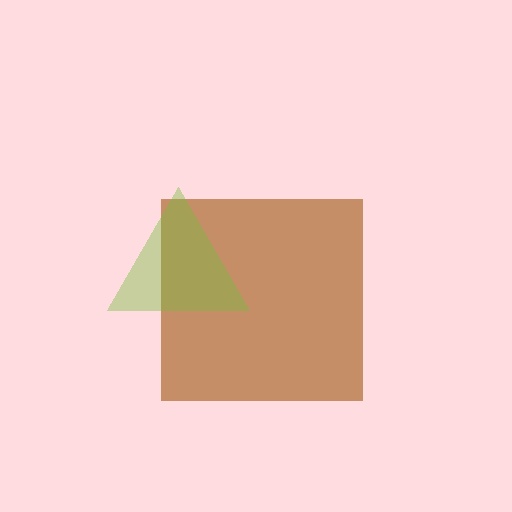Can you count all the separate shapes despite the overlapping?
Yes, there are 2 separate shapes.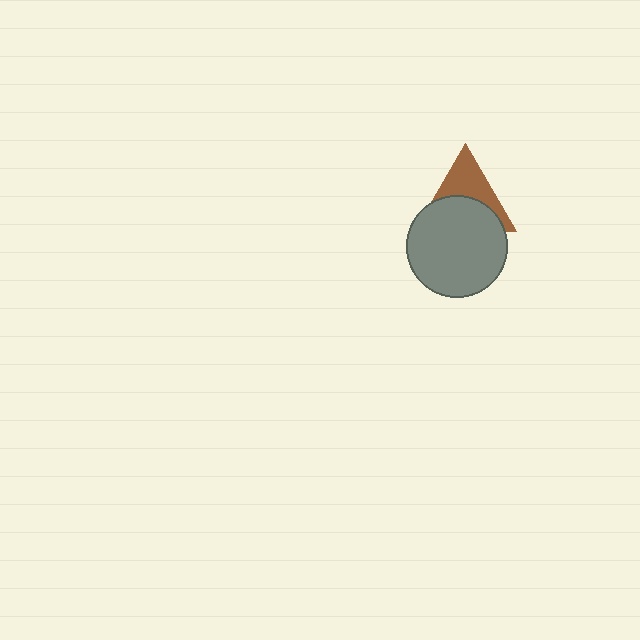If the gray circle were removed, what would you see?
You would see the complete brown triangle.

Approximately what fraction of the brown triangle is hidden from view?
Roughly 53% of the brown triangle is hidden behind the gray circle.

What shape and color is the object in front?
The object in front is a gray circle.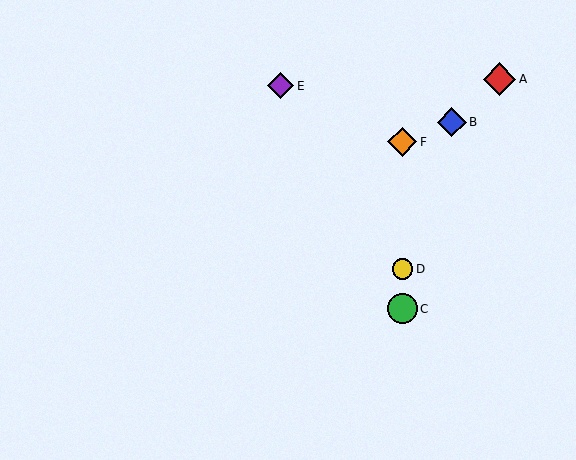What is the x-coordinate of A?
Object A is at x≈500.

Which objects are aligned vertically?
Objects C, D, F are aligned vertically.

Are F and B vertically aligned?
No, F is at x≈402 and B is at x≈452.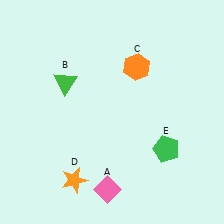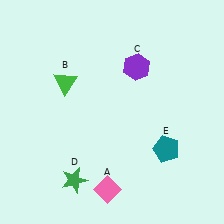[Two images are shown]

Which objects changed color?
C changed from orange to purple. D changed from orange to green. E changed from green to teal.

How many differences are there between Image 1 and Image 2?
There are 3 differences between the two images.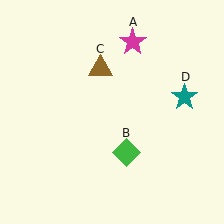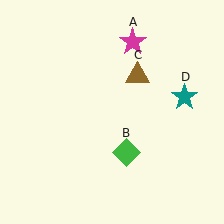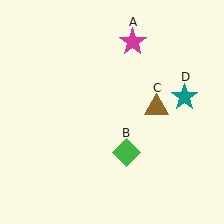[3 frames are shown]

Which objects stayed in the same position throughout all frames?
Magenta star (object A) and green diamond (object B) and teal star (object D) remained stationary.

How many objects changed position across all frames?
1 object changed position: brown triangle (object C).